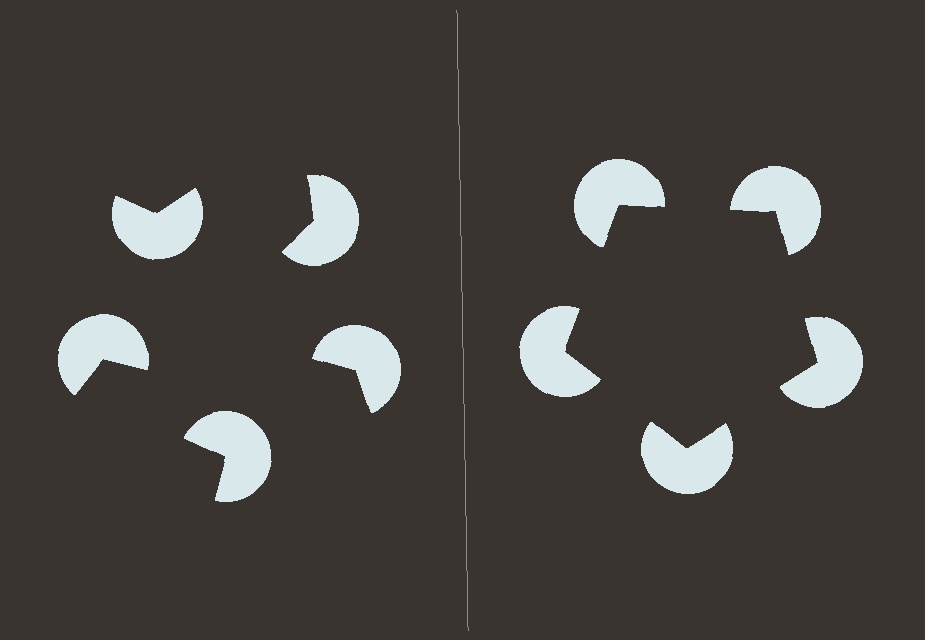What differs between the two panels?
The pac-man discs are positioned identically on both sides; only the wedge orientations differ. On the right they align to a pentagon; on the left they are misaligned.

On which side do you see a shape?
An illusory pentagon appears on the right side. On the left side the wedge cuts are rotated, so no coherent shape forms.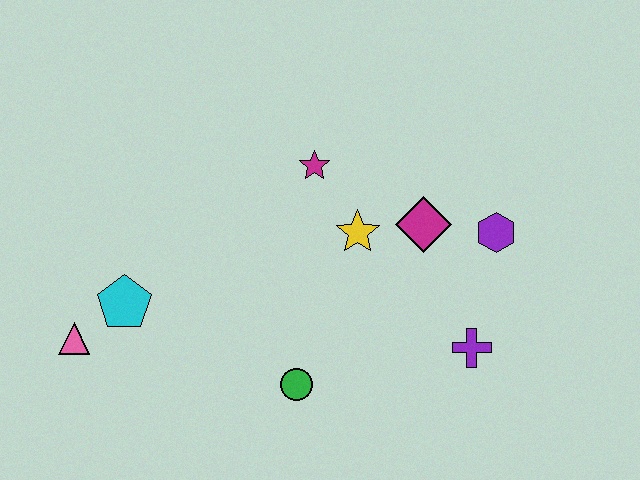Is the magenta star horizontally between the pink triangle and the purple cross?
Yes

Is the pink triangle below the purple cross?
No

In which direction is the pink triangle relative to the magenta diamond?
The pink triangle is to the left of the magenta diamond.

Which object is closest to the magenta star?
The yellow star is closest to the magenta star.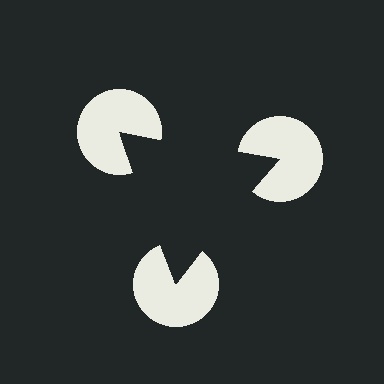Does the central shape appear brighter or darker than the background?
It typically appears slightly darker than the background, even though no actual brightness change is drawn.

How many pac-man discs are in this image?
There are 3 — one at each vertex of the illusory triangle.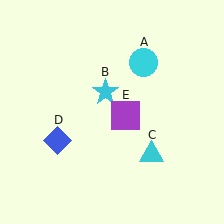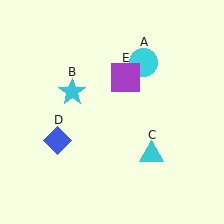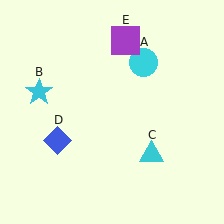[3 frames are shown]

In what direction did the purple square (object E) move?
The purple square (object E) moved up.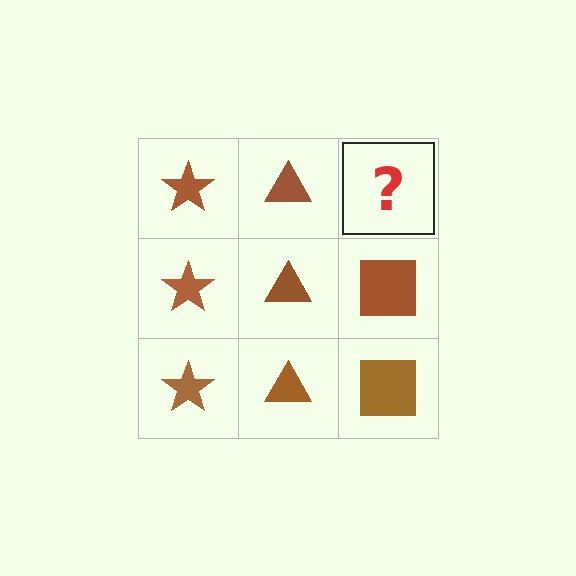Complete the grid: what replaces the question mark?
The question mark should be replaced with a brown square.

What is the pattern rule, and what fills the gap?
The rule is that each column has a consistent shape. The gap should be filled with a brown square.